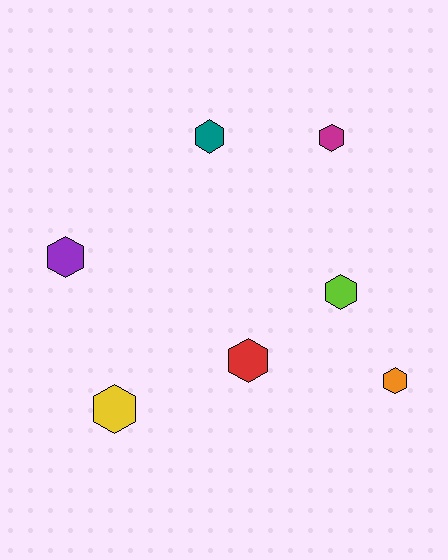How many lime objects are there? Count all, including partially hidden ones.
There is 1 lime object.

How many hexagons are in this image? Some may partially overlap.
There are 7 hexagons.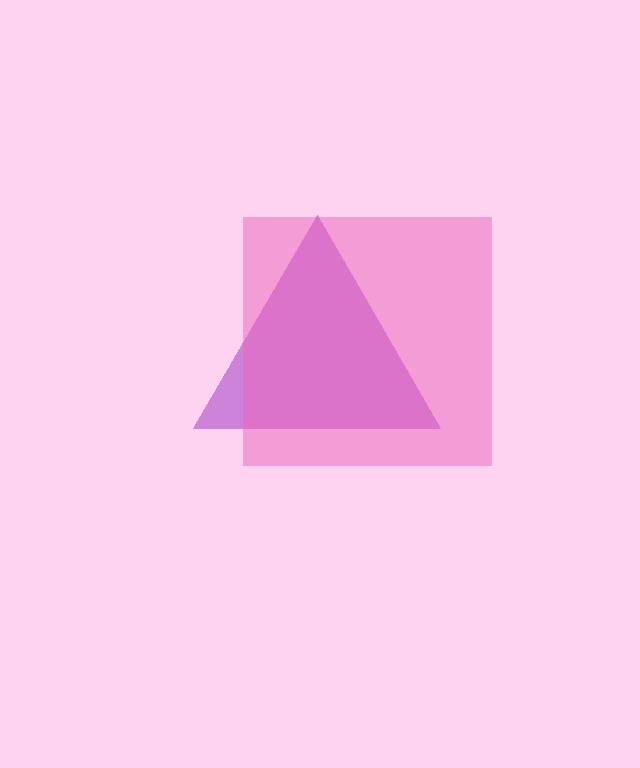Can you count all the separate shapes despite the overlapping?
Yes, there are 2 separate shapes.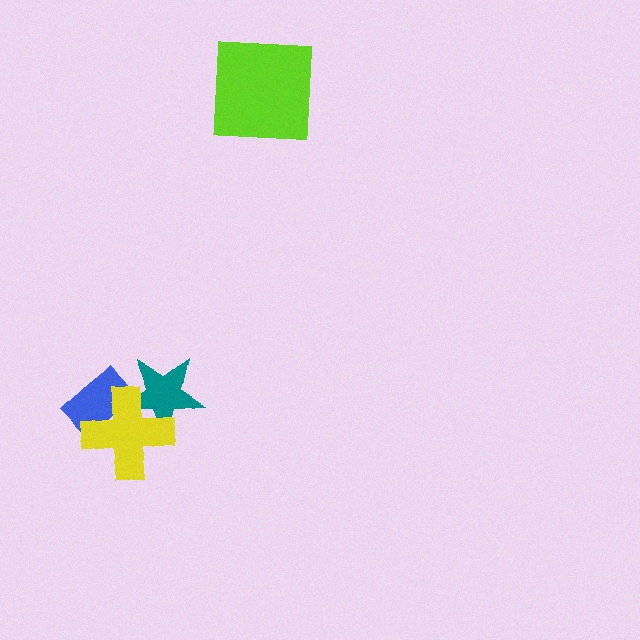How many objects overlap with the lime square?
0 objects overlap with the lime square.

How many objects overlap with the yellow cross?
2 objects overlap with the yellow cross.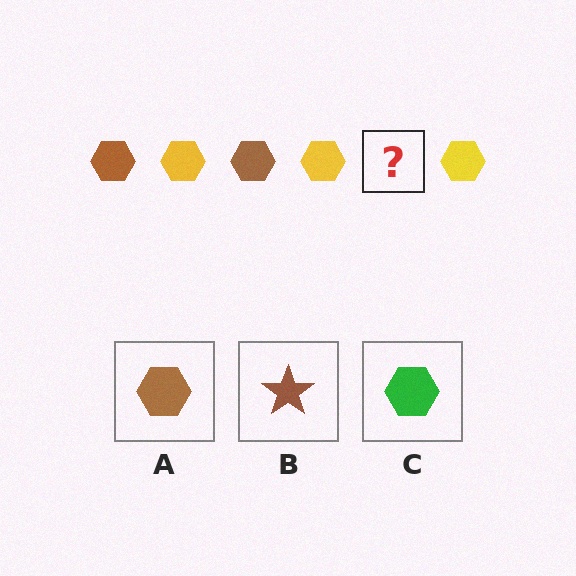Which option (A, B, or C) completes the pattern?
A.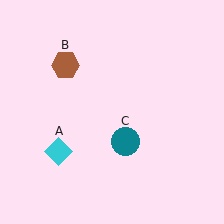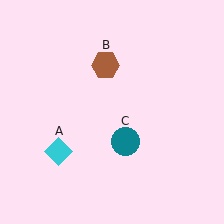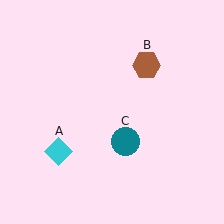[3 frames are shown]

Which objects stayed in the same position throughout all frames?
Cyan diamond (object A) and teal circle (object C) remained stationary.